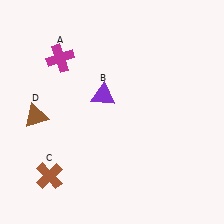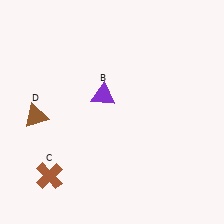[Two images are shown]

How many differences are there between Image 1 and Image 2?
There is 1 difference between the two images.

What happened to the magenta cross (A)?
The magenta cross (A) was removed in Image 2. It was in the top-left area of Image 1.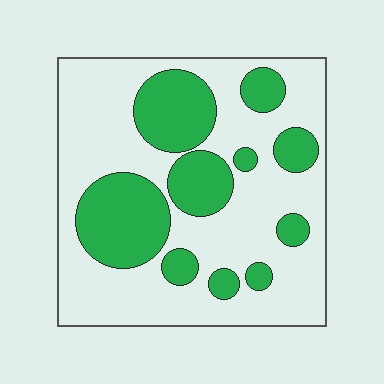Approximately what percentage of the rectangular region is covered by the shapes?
Approximately 30%.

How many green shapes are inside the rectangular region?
10.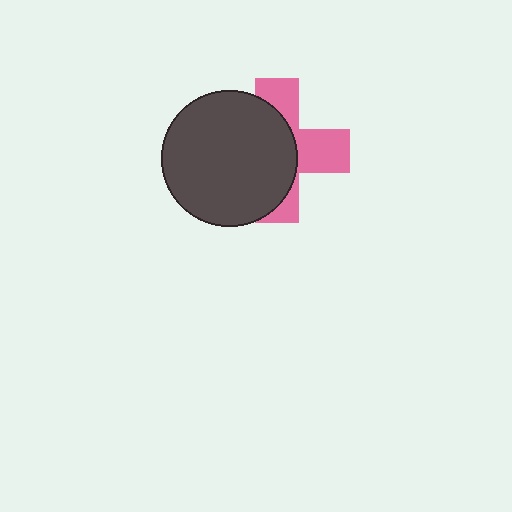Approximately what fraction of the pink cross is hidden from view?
Roughly 56% of the pink cross is hidden behind the dark gray circle.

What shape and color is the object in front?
The object in front is a dark gray circle.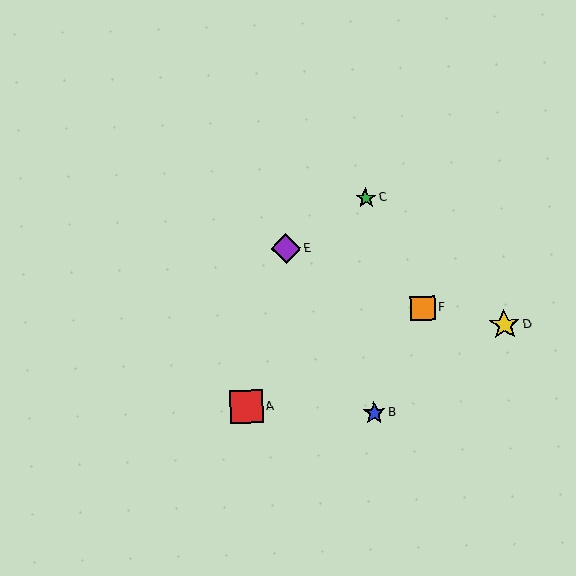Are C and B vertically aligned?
Yes, both are at x≈366.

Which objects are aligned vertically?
Objects B, C are aligned vertically.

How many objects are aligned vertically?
2 objects (B, C) are aligned vertically.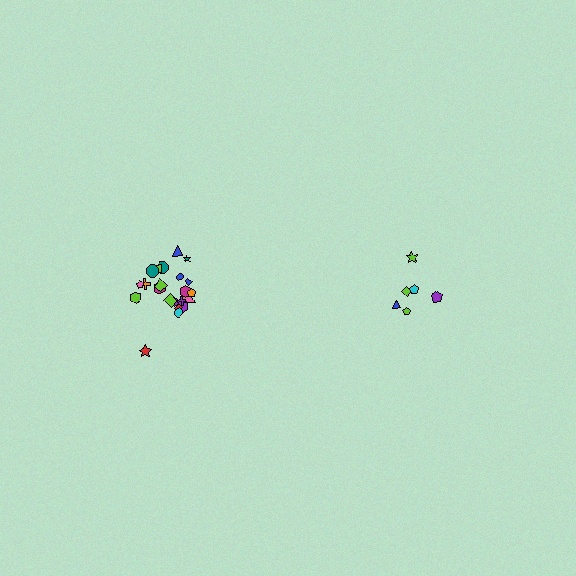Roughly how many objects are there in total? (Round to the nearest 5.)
Roughly 30 objects in total.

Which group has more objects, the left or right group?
The left group.